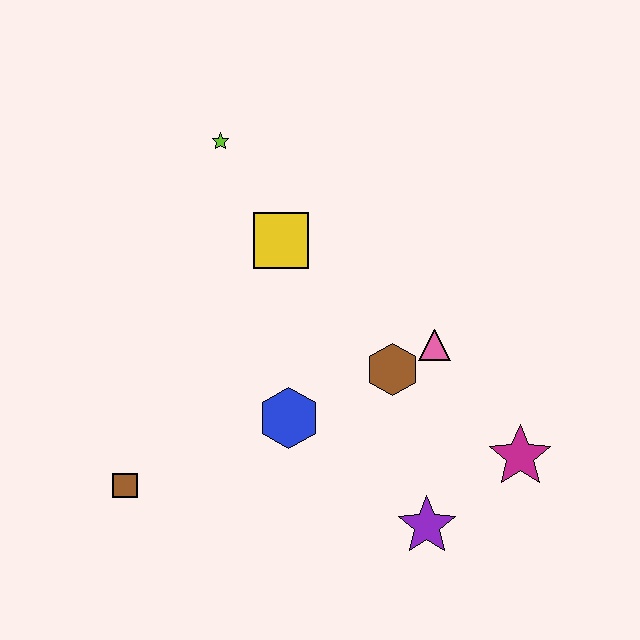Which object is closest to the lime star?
The yellow square is closest to the lime star.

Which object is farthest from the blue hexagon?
The lime star is farthest from the blue hexagon.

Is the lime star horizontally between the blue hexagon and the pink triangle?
No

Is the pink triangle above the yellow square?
No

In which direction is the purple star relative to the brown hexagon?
The purple star is below the brown hexagon.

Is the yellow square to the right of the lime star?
Yes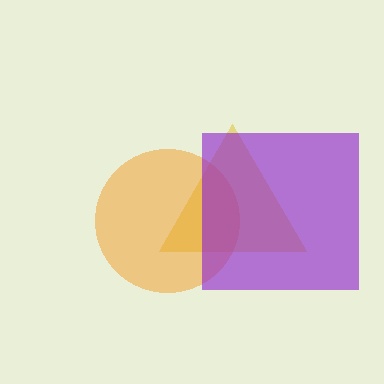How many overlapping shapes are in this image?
There are 3 overlapping shapes in the image.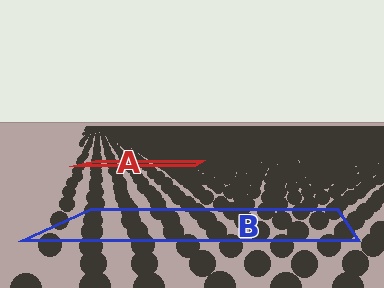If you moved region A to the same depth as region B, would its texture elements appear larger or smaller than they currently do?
They would appear larger. At a closer depth, the same texture elements are projected at a bigger on-screen size.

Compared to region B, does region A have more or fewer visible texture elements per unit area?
Region A has more texture elements per unit area — they are packed more densely because it is farther away.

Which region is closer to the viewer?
Region B is closer. The texture elements there are larger and more spread out.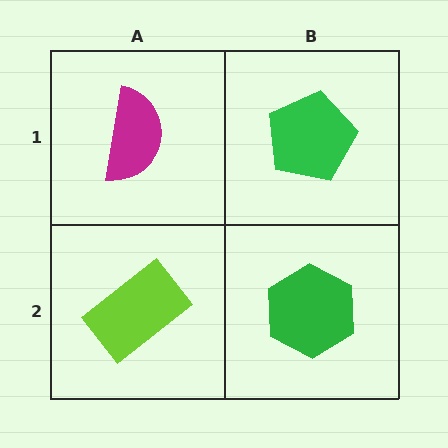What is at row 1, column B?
A green pentagon.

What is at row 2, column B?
A green hexagon.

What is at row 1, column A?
A magenta semicircle.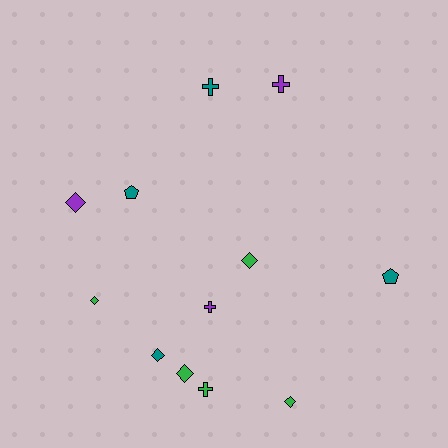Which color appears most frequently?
Green, with 5 objects.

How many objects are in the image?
There are 12 objects.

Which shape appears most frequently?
Diamond, with 6 objects.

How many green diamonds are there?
There are 4 green diamonds.